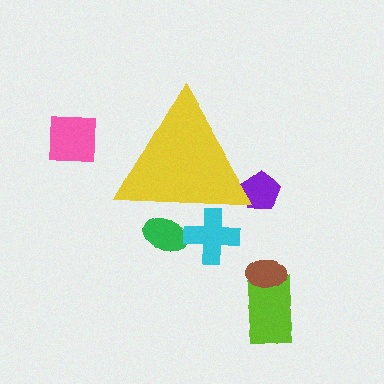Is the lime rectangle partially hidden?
No, the lime rectangle is fully visible.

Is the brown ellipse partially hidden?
No, the brown ellipse is fully visible.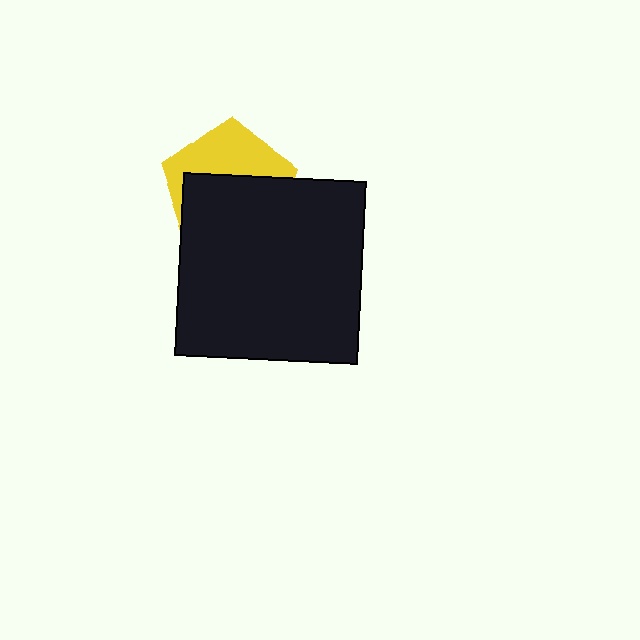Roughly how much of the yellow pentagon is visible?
A small part of it is visible (roughly 41%).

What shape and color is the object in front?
The object in front is a black square.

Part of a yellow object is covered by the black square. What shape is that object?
It is a pentagon.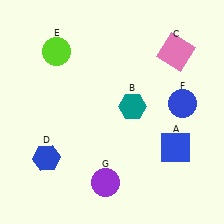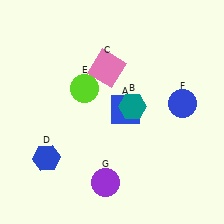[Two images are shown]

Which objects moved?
The objects that moved are: the blue square (A), the pink square (C), the lime circle (E).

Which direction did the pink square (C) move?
The pink square (C) moved left.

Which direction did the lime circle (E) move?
The lime circle (E) moved down.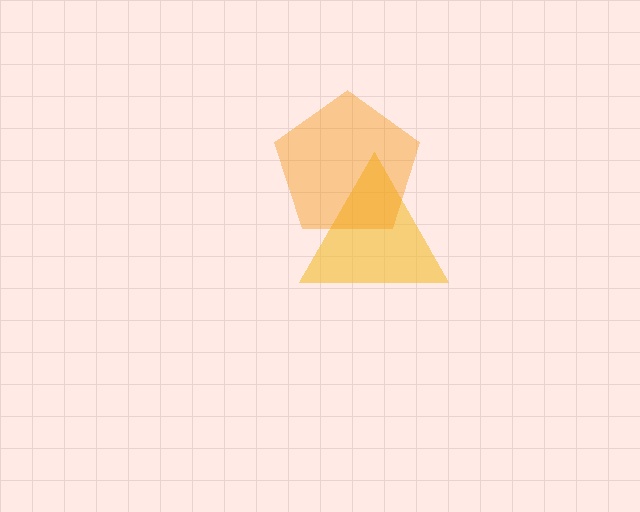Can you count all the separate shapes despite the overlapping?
Yes, there are 2 separate shapes.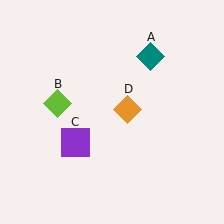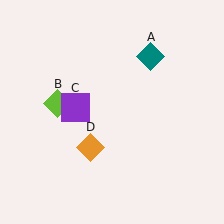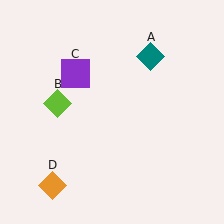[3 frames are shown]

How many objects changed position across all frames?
2 objects changed position: purple square (object C), orange diamond (object D).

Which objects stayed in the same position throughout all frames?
Teal diamond (object A) and lime diamond (object B) remained stationary.